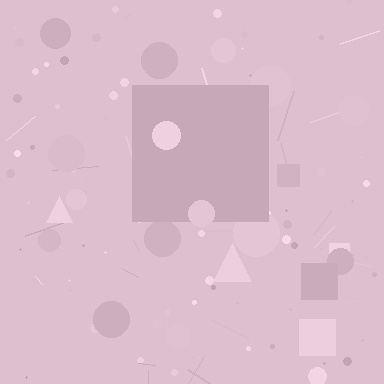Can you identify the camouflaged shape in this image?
The camouflaged shape is a square.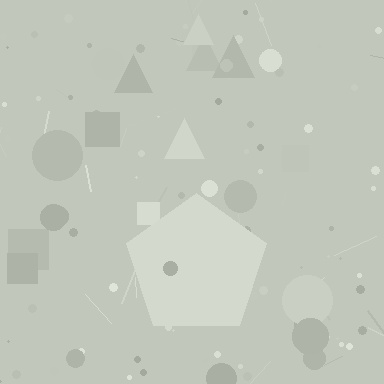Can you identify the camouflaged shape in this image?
The camouflaged shape is a pentagon.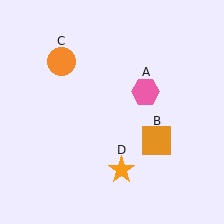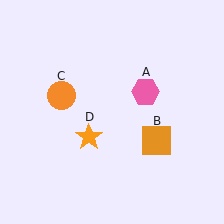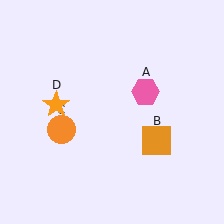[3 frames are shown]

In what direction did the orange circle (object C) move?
The orange circle (object C) moved down.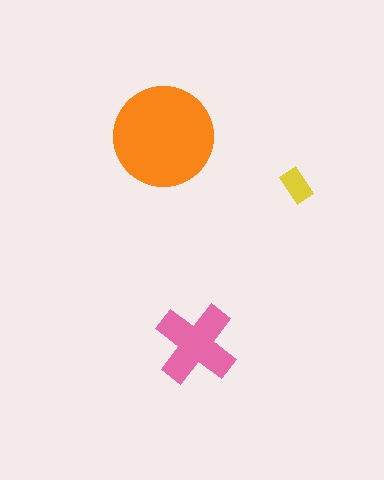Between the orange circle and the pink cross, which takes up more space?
The orange circle.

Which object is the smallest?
The yellow rectangle.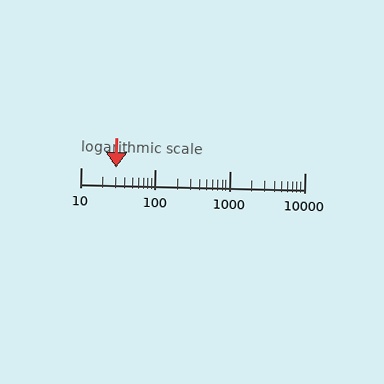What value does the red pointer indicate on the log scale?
The pointer indicates approximately 30.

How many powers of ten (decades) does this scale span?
The scale spans 3 decades, from 10 to 10000.